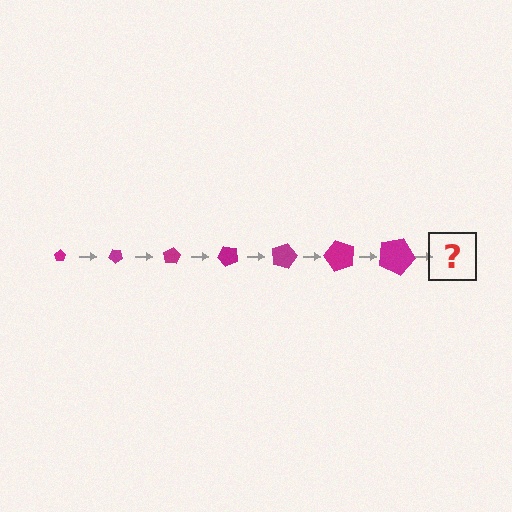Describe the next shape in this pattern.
It should be a pentagon, larger than the previous one and rotated 280 degrees from the start.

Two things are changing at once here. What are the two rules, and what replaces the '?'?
The two rules are that the pentagon grows larger each step and it rotates 40 degrees each step. The '?' should be a pentagon, larger than the previous one and rotated 280 degrees from the start.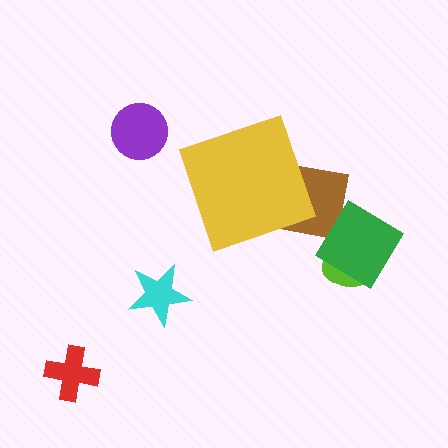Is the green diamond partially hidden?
No, the green diamond is fully visible.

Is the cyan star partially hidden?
No, the cyan star is fully visible.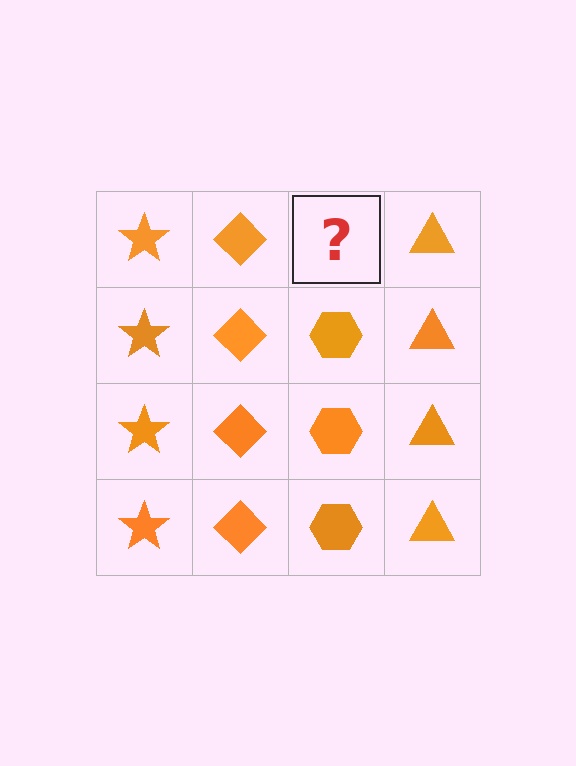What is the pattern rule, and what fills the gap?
The rule is that each column has a consistent shape. The gap should be filled with an orange hexagon.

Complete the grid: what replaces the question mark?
The question mark should be replaced with an orange hexagon.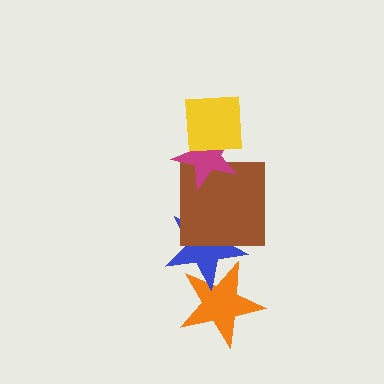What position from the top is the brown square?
The brown square is 3rd from the top.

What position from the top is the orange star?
The orange star is 5th from the top.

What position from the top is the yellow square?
The yellow square is 1st from the top.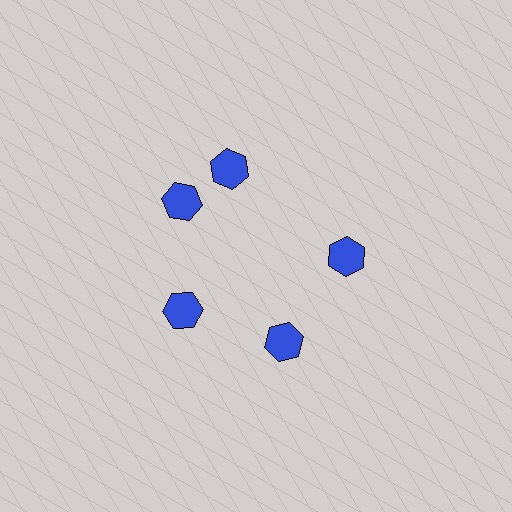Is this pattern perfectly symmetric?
No. The 5 blue hexagons are arranged in a ring, but one element near the 1 o'clock position is rotated out of alignment along the ring, breaking the 5-fold rotational symmetry.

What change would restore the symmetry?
The symmetry would be restored by rotating it back into even spacing with its neighbors so that all 5 hexagons sit at equal angles and equal distance from the center.